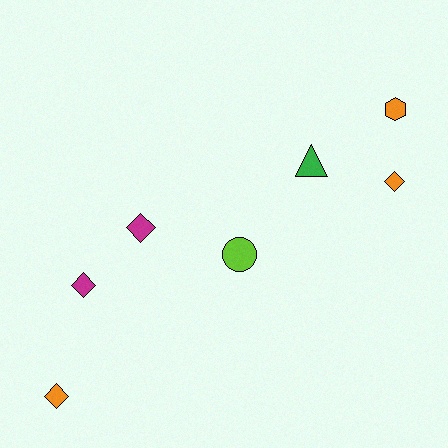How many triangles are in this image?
There is 1 triangle.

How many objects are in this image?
There are 7 objects.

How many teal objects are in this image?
There are no teal objects.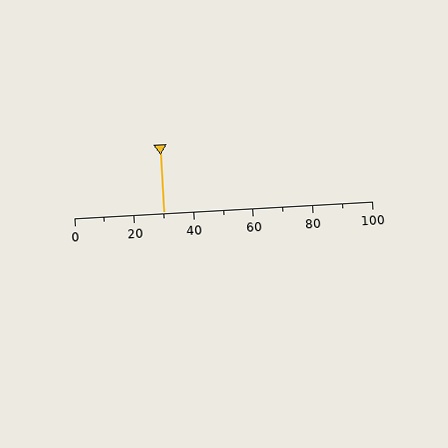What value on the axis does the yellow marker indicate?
The marker indicates approximately 30.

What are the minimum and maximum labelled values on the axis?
The axis runs from 0 to 100.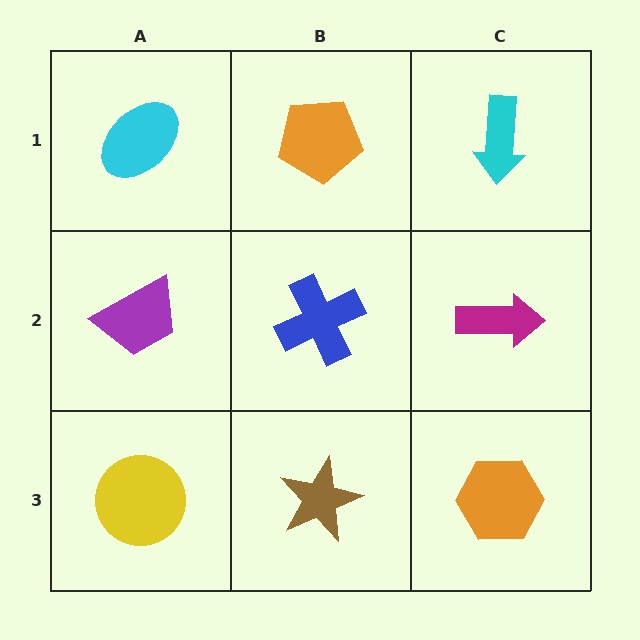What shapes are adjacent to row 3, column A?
A purple trapezoid (row 2, column A), a brown star (row 3, column B).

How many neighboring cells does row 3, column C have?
2.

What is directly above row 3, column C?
A magenta arrow.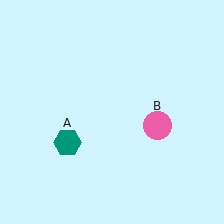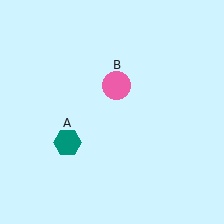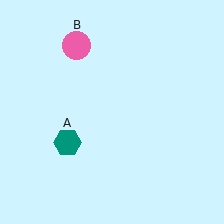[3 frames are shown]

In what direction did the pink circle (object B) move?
The pink circle (object B) moved up and to the left.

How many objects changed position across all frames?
1 object changed position: pink circle (object B).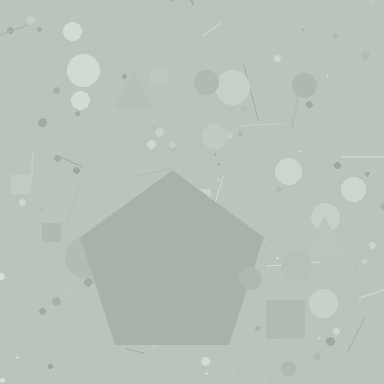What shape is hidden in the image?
A pentagon is hidden in the image.